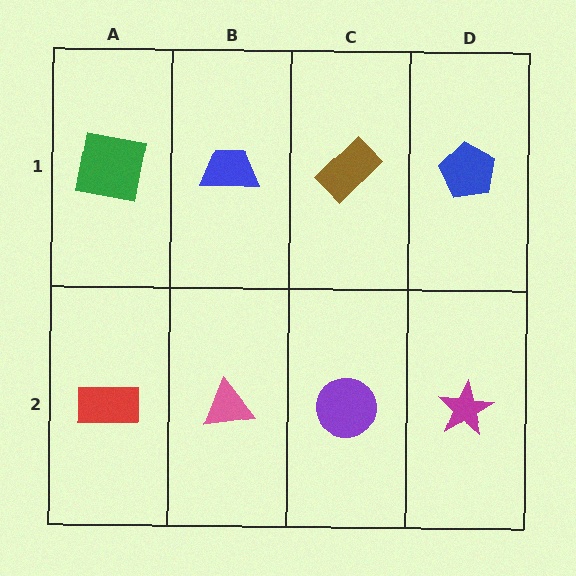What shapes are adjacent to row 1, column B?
A pink triangle (row 2, column B), a green square (row 1, column A), a brown rectangle (row 1, column C).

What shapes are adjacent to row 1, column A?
A red rectangle (row 2, column A), a blue trapezoid (row 1, column B).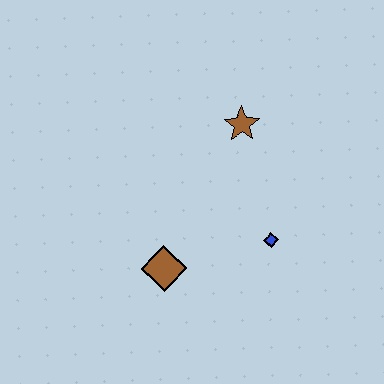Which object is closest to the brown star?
The blue diamond is closest to the brown star.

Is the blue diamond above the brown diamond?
Yes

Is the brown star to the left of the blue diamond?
Yes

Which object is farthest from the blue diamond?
The brown star is farthest from the blue diamond.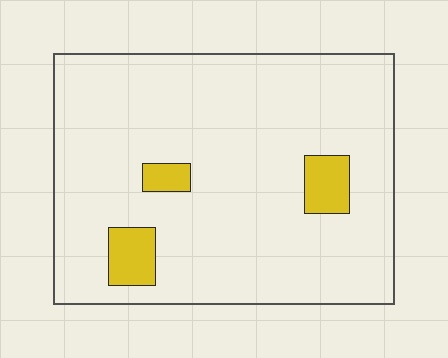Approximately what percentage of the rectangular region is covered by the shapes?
Approximately 10%.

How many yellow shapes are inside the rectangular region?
3.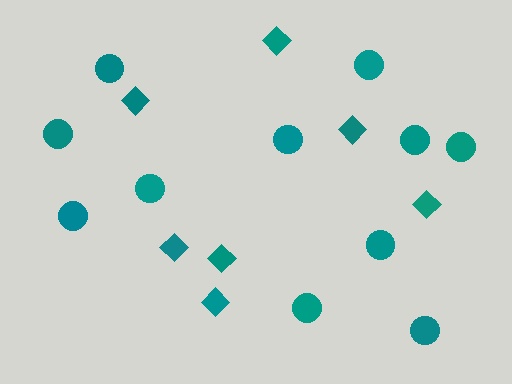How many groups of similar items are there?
There are 2 groups: one group of circles (11) and one group of diamonds (7).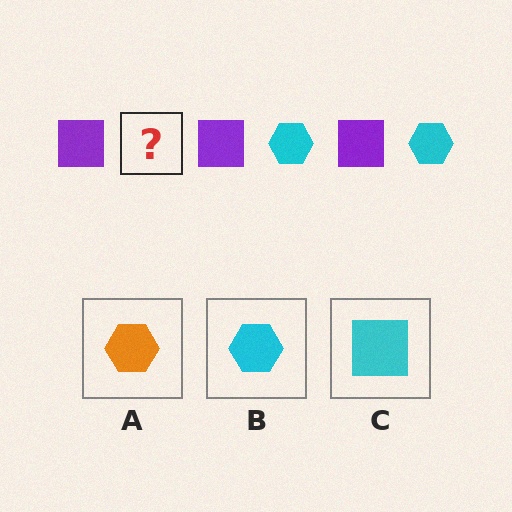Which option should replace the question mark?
Option B.